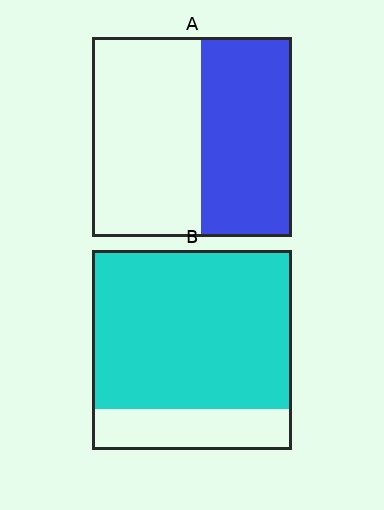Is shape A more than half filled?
No.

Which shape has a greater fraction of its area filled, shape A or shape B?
Shape B.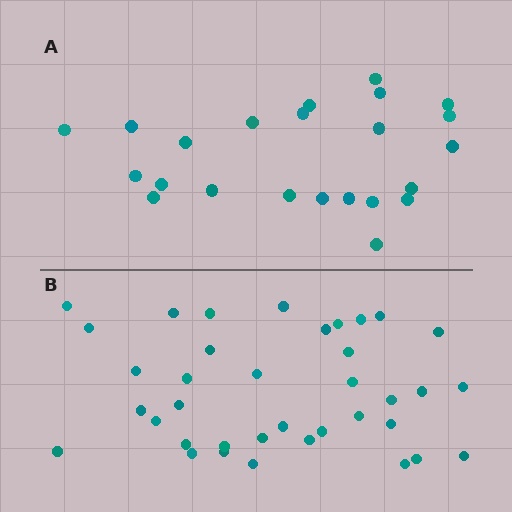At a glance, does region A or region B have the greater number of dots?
Region B (the bottom region) has more dots.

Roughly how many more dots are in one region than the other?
Region B has approximately 15 more dots than region A.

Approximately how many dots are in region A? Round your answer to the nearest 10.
About 20 dots. (The exact count is 23, which rounds to 20.)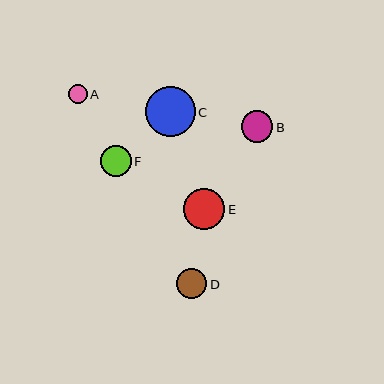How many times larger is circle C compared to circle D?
Circle C is approximately 1.6 times the size of circle D.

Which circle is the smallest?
Circle A is the smallest with a size of approximately 19 pixels.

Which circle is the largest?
Circle C is the largest with a size of approximately 50 pixels.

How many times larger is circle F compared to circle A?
Circle F is approximately 1.6 times the size of circle A.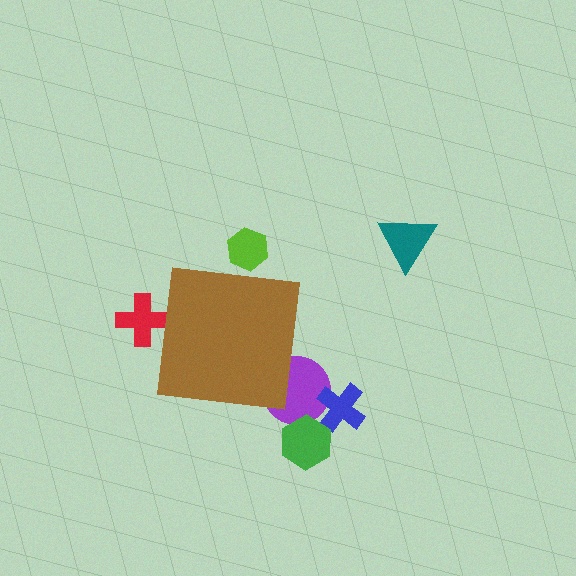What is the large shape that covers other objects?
A brown square.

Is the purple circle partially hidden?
Yes, the purple circle is partially hidden behind the brown square.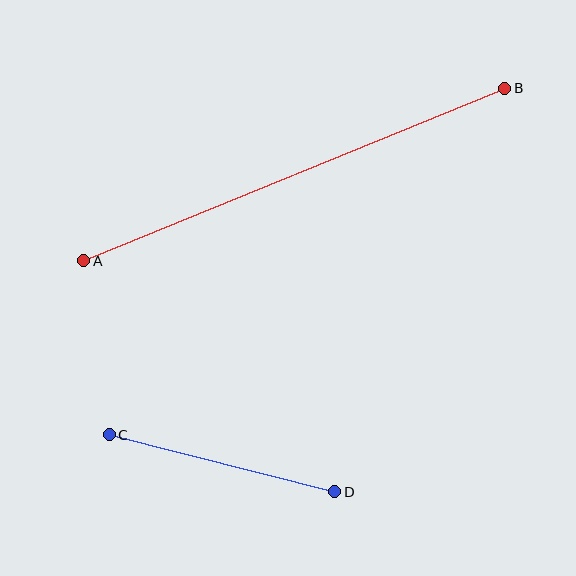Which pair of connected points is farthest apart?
Points A and B are farthest apart.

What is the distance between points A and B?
The distance is approximately 455 pixels.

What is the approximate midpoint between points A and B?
The midpoint is at approximately (294, 174) pixels.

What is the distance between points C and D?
The distance is approximately 233 pixels.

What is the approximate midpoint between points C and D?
The midpoint is at approximately (222, 463) pixels.